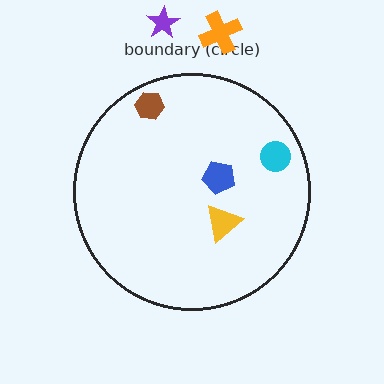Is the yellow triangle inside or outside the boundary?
Inside.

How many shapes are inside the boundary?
4 inside, 2 outside.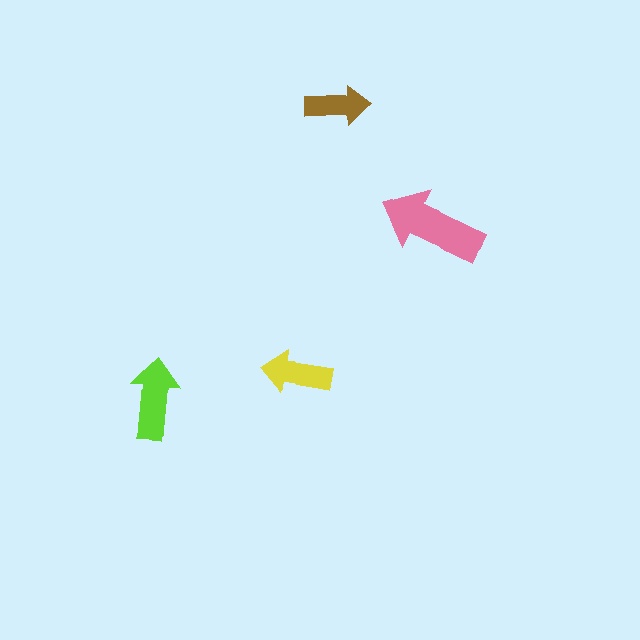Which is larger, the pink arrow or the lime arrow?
The pink one.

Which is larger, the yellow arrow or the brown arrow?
The yellow one.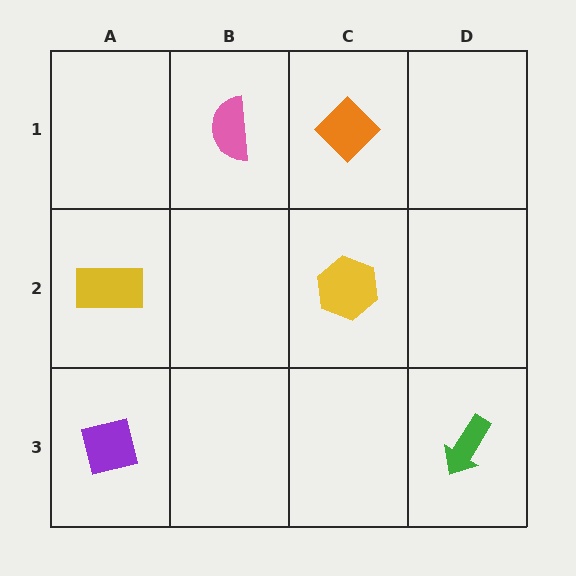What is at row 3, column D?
A green arrow.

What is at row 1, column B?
A pink semicircle.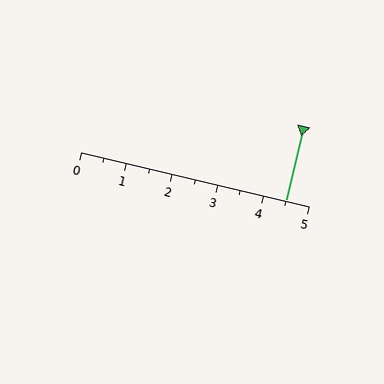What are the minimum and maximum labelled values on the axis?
The axis runs from 0 to 5.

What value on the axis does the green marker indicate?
The marker indicates approximately 4.5.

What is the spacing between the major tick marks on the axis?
The major ticks are spaced 1 apart.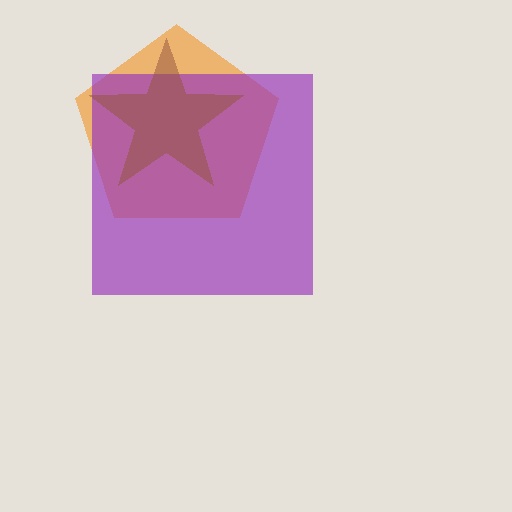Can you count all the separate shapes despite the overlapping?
Yes, there are 3 separate shapes.